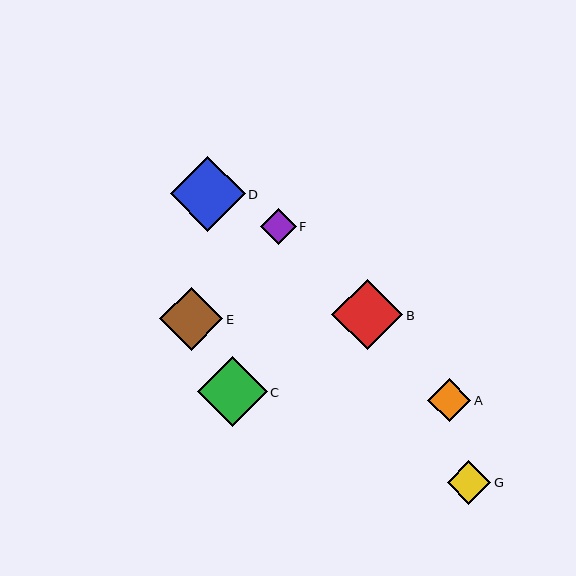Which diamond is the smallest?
Diamond F is the smallest with a size of approximately 36 pixels.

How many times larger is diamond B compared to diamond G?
Diamond B is approximately 1.6 times the size of diamond G.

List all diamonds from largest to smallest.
From largest to smallest: D, B, C, E, G, A, F.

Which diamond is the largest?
Diamond D is the largest with a size of approximately 75 pixels.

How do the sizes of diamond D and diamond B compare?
Diamond D and diamond B are approximately the same size.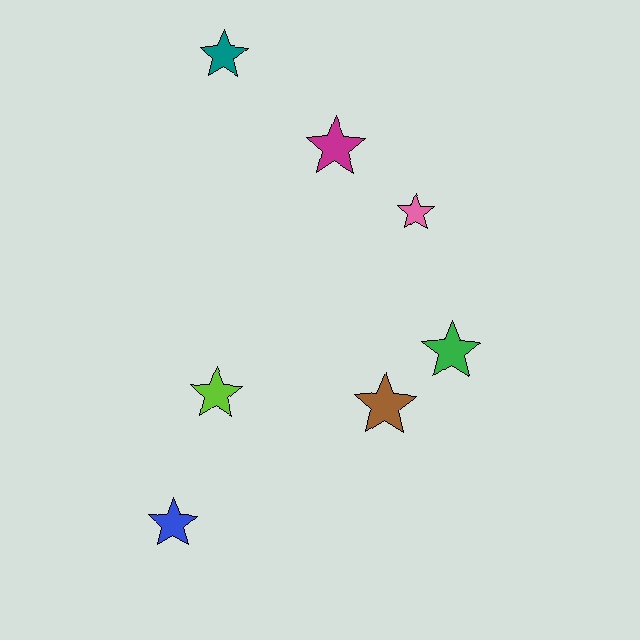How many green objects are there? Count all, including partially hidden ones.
There is 1 green object.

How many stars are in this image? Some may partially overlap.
There are 7 stars.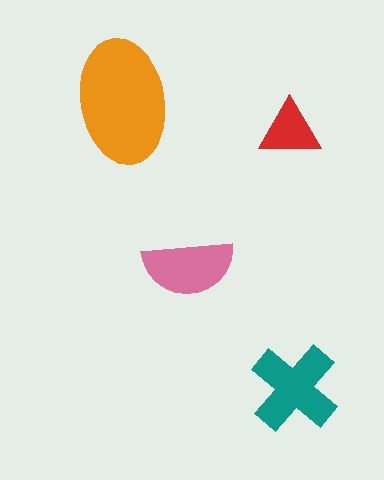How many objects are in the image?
There are 4 objects in the image.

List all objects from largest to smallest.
The orange ellipse, the teal cross, the pink semicircle, the red triangle.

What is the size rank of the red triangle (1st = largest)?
4th.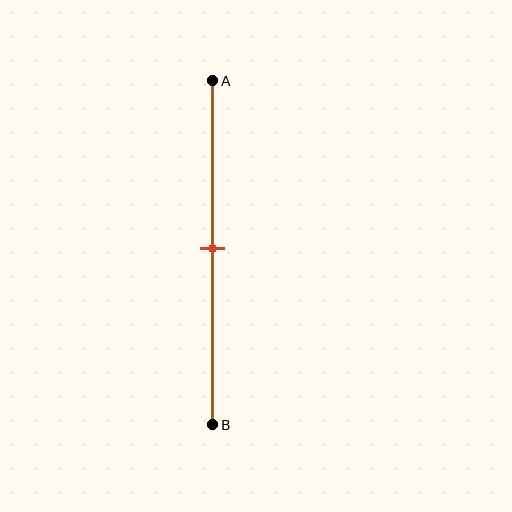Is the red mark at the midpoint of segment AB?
Yes, the mark is approximately at the midpoint.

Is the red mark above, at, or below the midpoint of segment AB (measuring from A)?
The red mark is approximately at the midpoint of segment AB.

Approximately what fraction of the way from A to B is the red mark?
The red mark is approximately 50% of the way from A to B.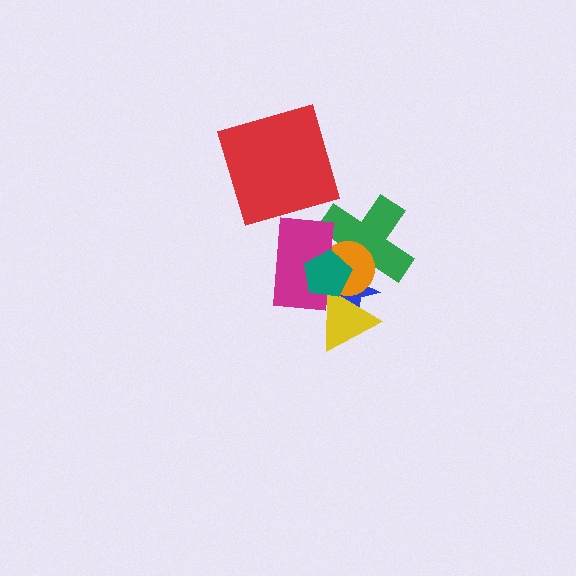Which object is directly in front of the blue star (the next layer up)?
The green cross is directly in front of the blue star.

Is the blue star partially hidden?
Yes, it is partially covered by another shape.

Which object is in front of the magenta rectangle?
The teal pentagon is in front of the magenta rectangle.